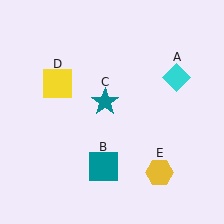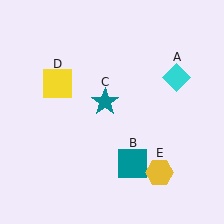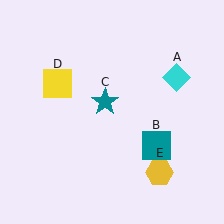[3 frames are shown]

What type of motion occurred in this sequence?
The teal square (object B) rotated counterclockwise around the center of the scene.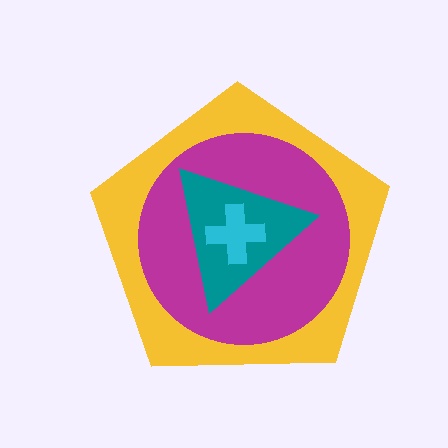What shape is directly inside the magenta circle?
The teal triangle.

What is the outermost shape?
The yellow pentagon.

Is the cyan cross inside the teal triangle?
Yes.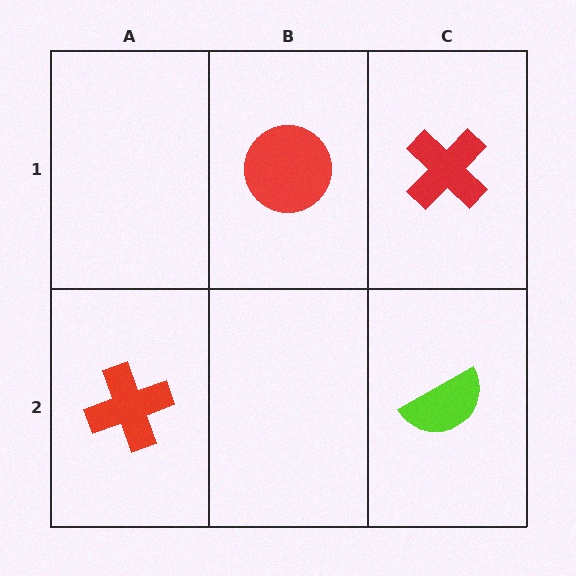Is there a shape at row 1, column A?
No, that cell is empty.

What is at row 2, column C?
A lime semicircle.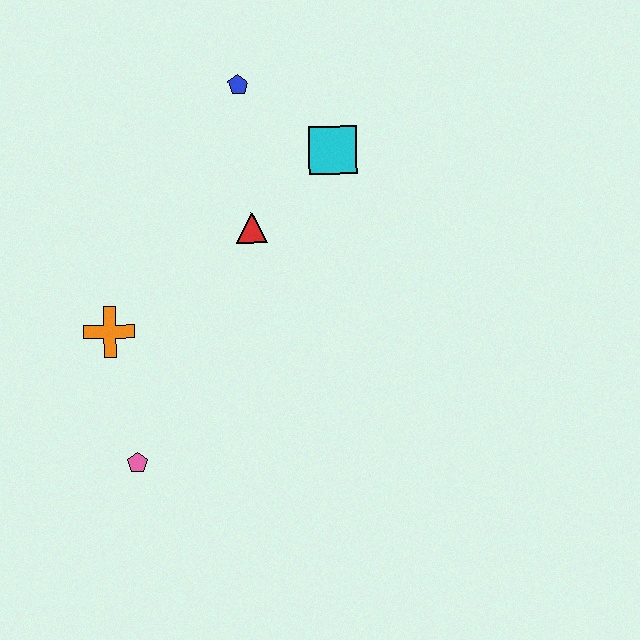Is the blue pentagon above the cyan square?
Yes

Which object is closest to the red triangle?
The cyan square is closest to the red triangle.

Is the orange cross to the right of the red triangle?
No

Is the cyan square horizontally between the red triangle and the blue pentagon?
No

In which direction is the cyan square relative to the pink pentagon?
The cyan square is above the pink pentagon.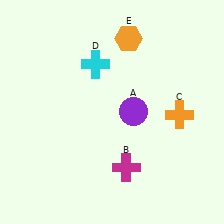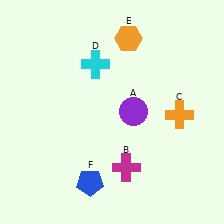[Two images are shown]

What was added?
A blue pentagon (F) was added in Image 2.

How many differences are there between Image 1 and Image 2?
There is 1 difference between the two images.